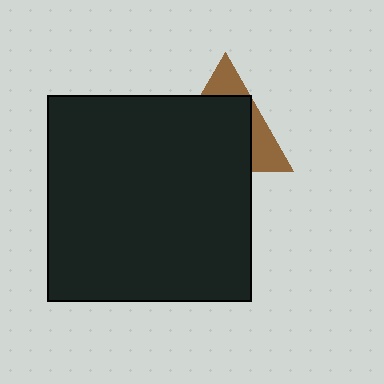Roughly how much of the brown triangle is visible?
A small part of it is visible (roughly 33%).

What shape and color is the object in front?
The object in front is a black rectangle.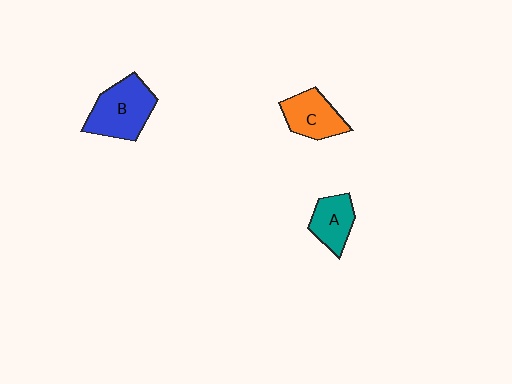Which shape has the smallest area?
Shape A (teal).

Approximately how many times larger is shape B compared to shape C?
Approximately 1.4 times.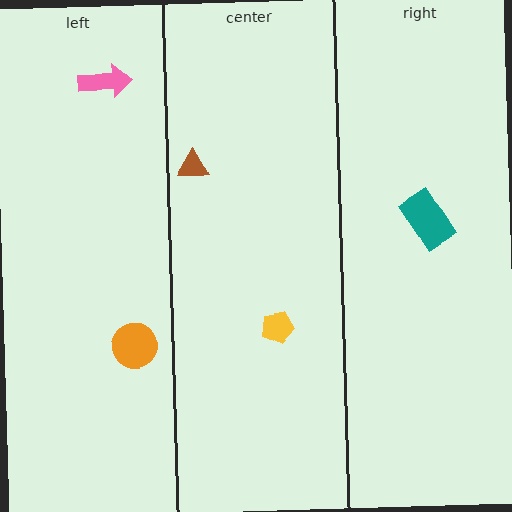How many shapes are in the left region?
2.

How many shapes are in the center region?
2.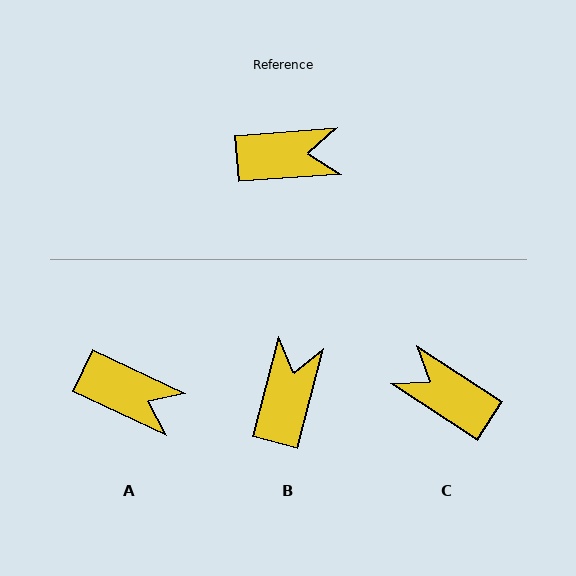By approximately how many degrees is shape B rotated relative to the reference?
Approximately 71 degrees counter-clockwise.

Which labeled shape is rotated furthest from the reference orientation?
C, about 143 degrees away.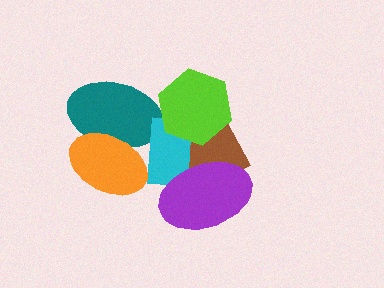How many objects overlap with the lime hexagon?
2 objects overlap with the lime hexagon.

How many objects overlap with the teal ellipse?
2 objects overlap with the teal ellipse.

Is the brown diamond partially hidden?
Yes, it is partially covered by another shape.